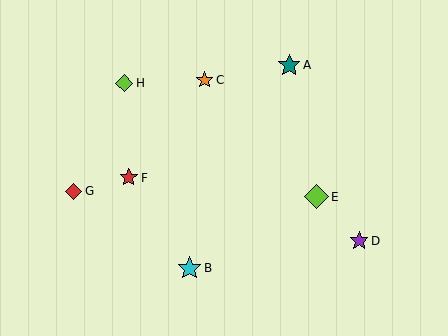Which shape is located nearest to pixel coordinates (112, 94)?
The lime diamond (labeled H) at (124, 83) is nearest to that location.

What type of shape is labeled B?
Shape B is a cyan star.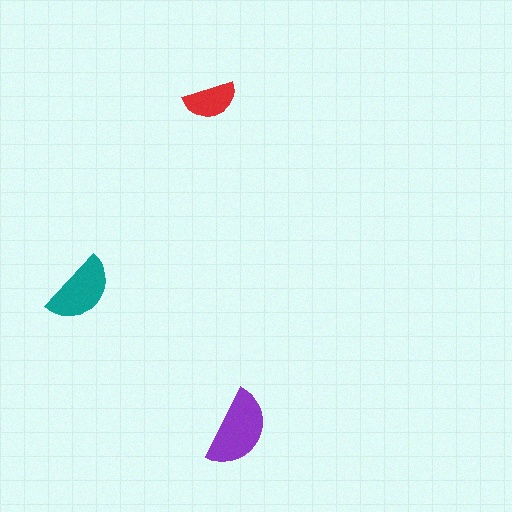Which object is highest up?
The red semicircle is topmost.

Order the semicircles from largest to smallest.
the purple one, the teal one, the red one.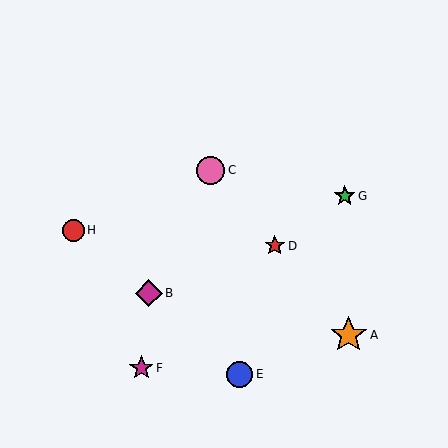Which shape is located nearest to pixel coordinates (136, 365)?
The magenta star (labeled F) at (141, 368) is nearest to that location.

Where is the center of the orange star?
The center of the orange star is at (349, 335).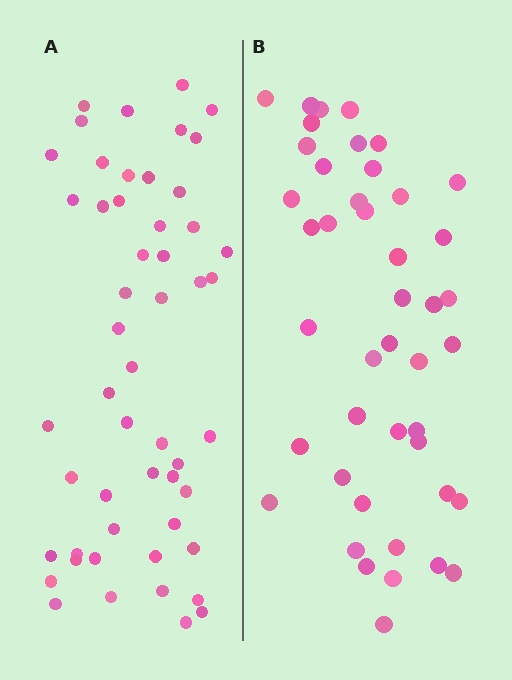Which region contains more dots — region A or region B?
Region A (the left region) has more dots.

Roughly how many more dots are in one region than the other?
Region A has roughly 8 or so more dots than region B.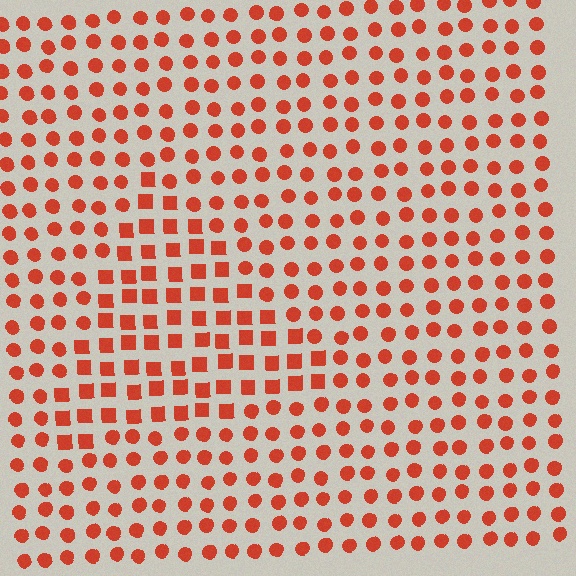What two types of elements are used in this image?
The image uses squares inside the triangle region and circles outside it.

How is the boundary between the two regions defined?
The boundary is defined by a change in element shape: squares inside vs. circles outside. All elements share the same color and spacing.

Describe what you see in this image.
The image is filled with small red elements arranged in a uniform grid. A triangle-shaped region contains squares, while the surrounding area contains circles. The boundary is defined purely by the change in element shape.